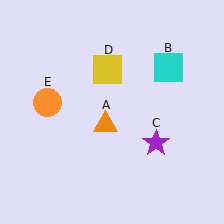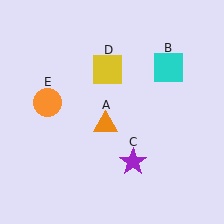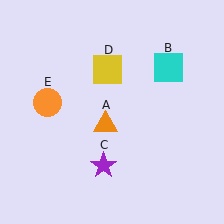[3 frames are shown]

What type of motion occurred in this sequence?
The purple star (object C) rotated clockwise around the center of the scene.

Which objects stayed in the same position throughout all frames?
Orange triangle (object A) and cyan square (object B) and yellow square (object D) and orange circle (object E) remained stationary.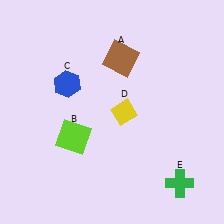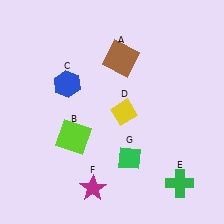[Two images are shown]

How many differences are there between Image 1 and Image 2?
There are 2 differences between the two images.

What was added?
A magenta star (F), a green diamond (G) were added in Image 2.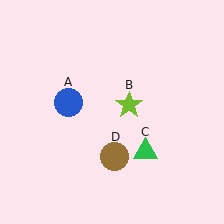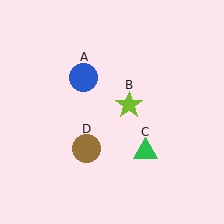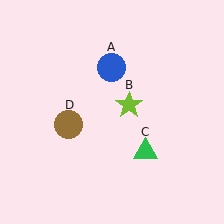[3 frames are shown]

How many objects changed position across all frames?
2 objects changed position: blue circle (object A), brown circle (object D).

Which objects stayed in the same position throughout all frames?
Lime star (object B) and green triangle (object C) remained stationary.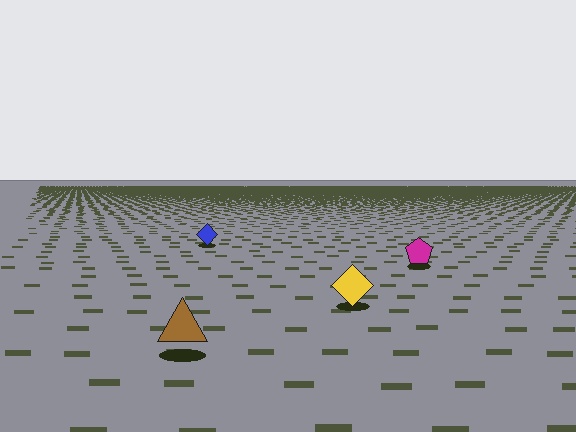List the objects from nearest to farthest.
From nearest to farthest: the brown triangle, the yellow diamond, the magenta pentagon, the blue diamond.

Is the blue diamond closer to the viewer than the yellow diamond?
No. The yellow diamond is closer — you can tell from the texture gradient: the ground texture is coarser near it.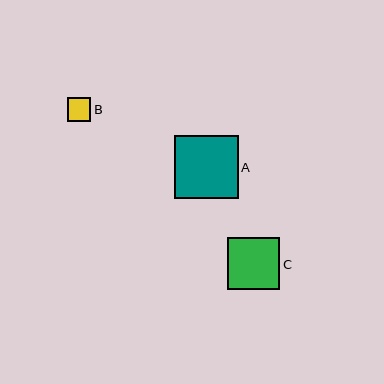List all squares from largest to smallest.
From largest to smallest: A, C, B.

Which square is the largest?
Square A is the largest with a size of approximately 64 pixels.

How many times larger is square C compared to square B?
Square C is approximately 2.2 times the size of square B.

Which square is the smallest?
Square B is the smallest with a size of approximately 24 pixels.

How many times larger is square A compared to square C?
Square A is approximately 1.2 times the size of square C.